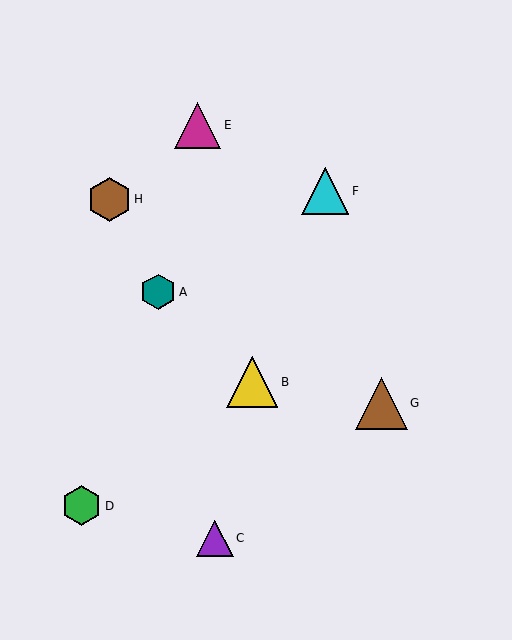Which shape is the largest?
The brown triangle (labeled G) is the largest.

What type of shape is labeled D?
Shape D is a green hexagon.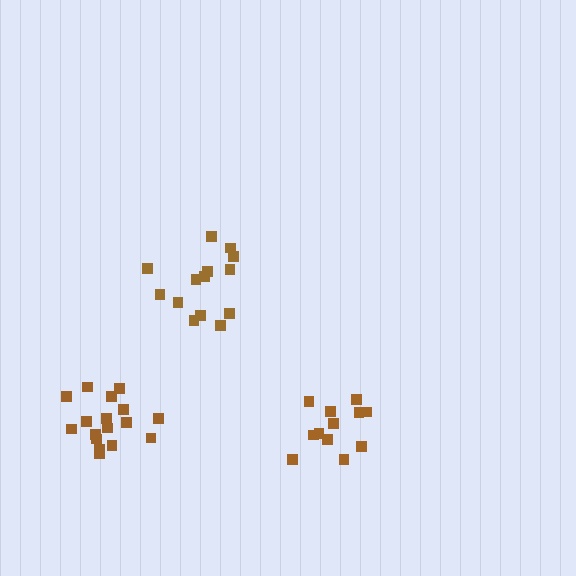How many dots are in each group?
Group 1: 17 dots, Group 2: 14 dots, Group 3: 12 dots (43 total).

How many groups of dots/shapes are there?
There are 3 groups.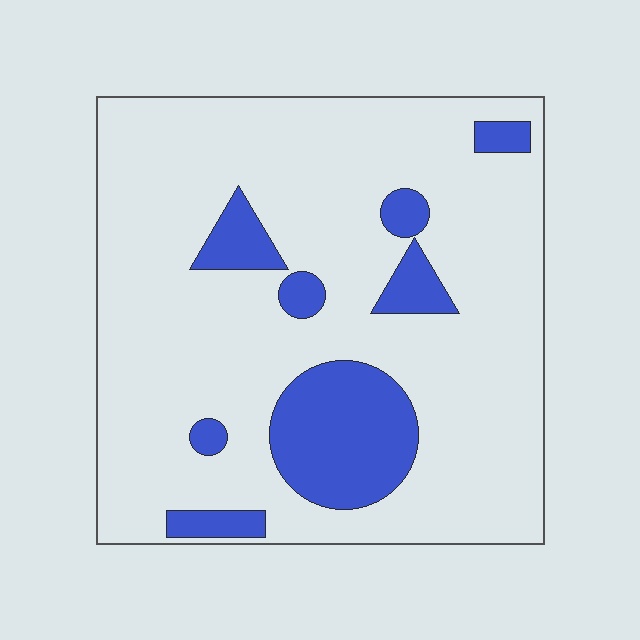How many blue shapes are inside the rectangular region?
8.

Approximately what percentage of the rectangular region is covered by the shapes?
Approximately 15%.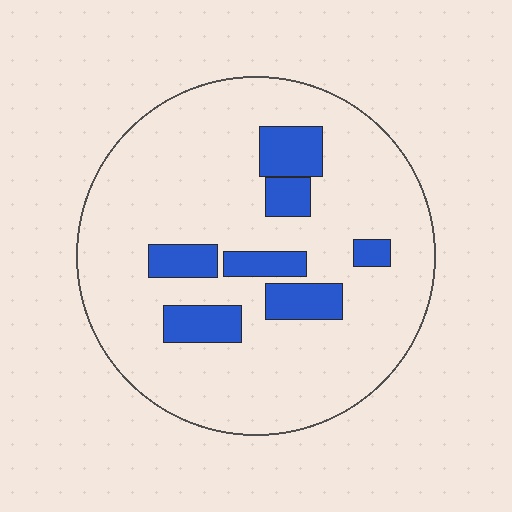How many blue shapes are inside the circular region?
7.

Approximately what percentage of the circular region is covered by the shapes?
Approximately 15%.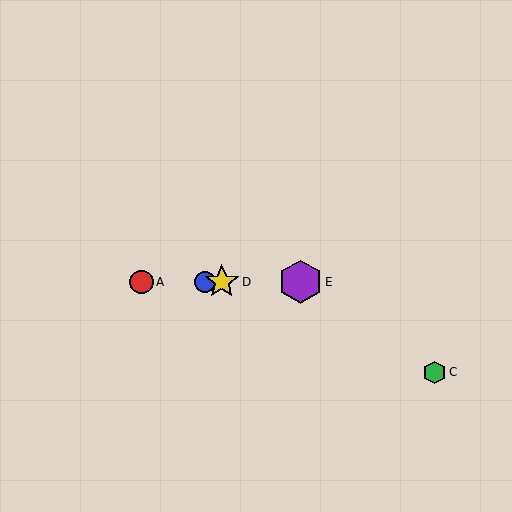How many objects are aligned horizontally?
4 objects (A, B, D, E) are aligned horizontally.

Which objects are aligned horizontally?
Objects A, B, D, E are aligned horizontally.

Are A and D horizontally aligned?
Yes, both are at y≈282.